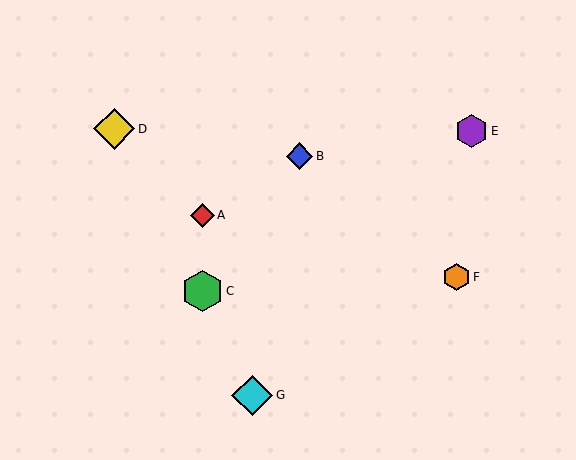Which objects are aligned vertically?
Objects A, C are aligned vertically.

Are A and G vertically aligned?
No, A is at x≈202 and G is at x≈252.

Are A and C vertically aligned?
Yes, both are at x≈202.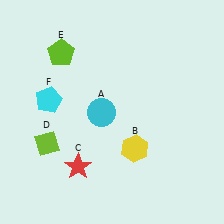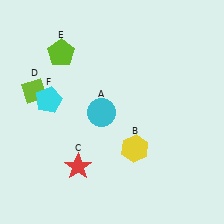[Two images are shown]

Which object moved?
The lime diamond (D) moved up.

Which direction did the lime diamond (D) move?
The lime diamond (D) moved up.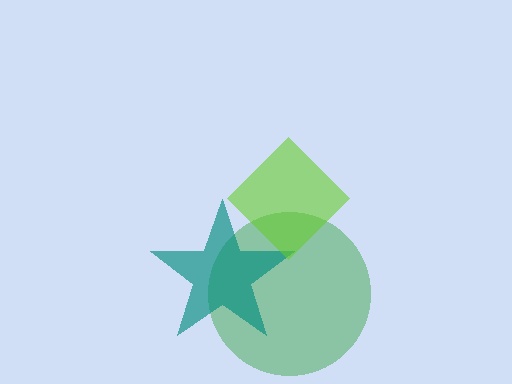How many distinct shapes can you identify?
There are 3 distinct shapes: a green circle, a teal star, a lime diamond.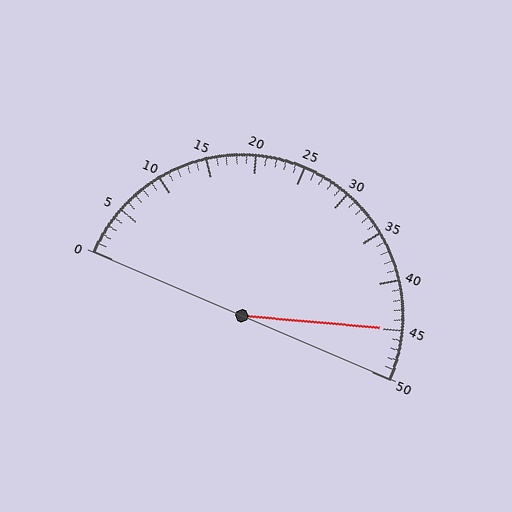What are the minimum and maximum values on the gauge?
The gauge ranges from 0 to 50.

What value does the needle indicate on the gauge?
The needle indicates approximately 45.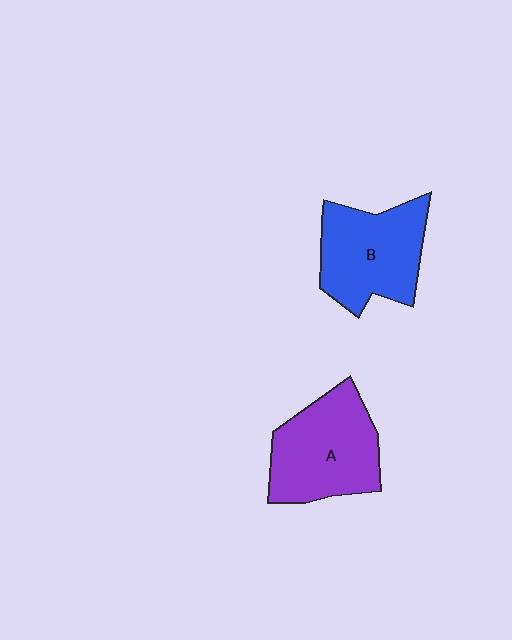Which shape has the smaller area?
Shape B (blue).